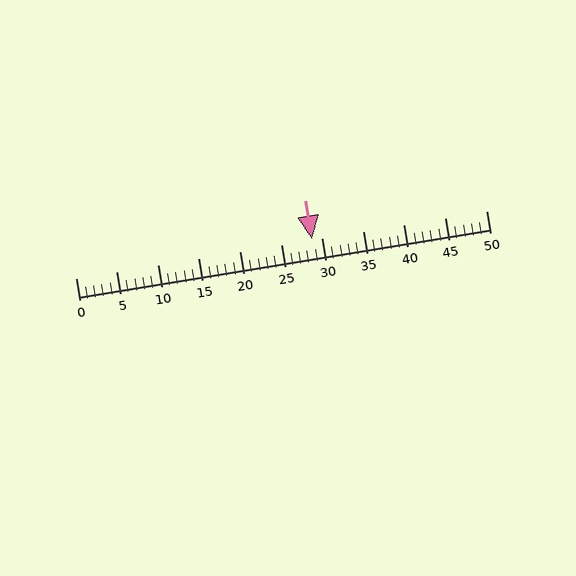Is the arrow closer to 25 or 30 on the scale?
The arrow is closer to 30.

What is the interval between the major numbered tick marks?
The major tick marks are spaced 5 units apart.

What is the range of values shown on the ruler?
The ruler shows values from 0 to 50.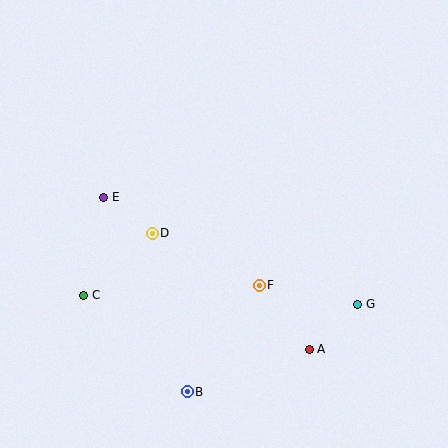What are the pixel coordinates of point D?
Point D is at (152, 233).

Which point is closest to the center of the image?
Point F at (259, 285) is closest to the center.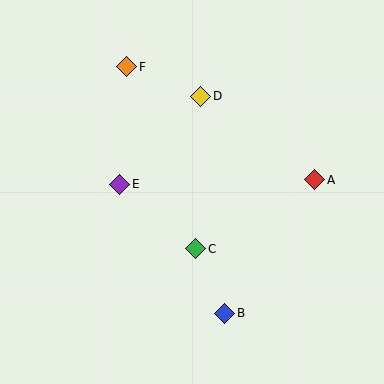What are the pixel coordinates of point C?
Point C is at (196, 249).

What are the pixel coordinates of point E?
Point E is at (120, 184).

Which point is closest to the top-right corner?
Point A is closest to the top-right corner.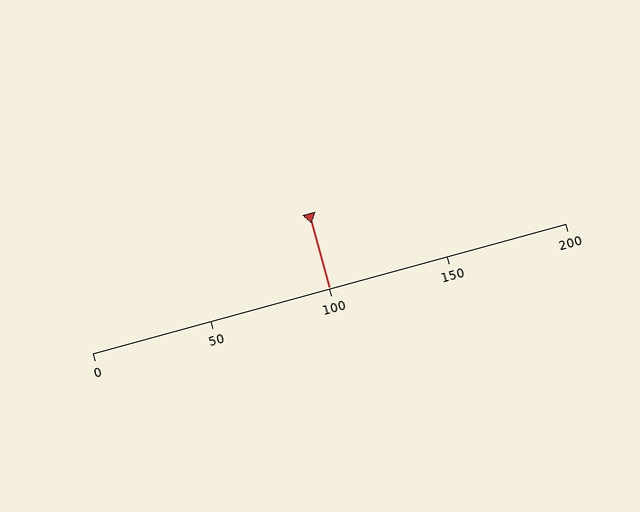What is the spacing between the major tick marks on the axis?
The major ticks are spaced 50 apart.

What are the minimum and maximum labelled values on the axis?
The axis runs from 0 to 200.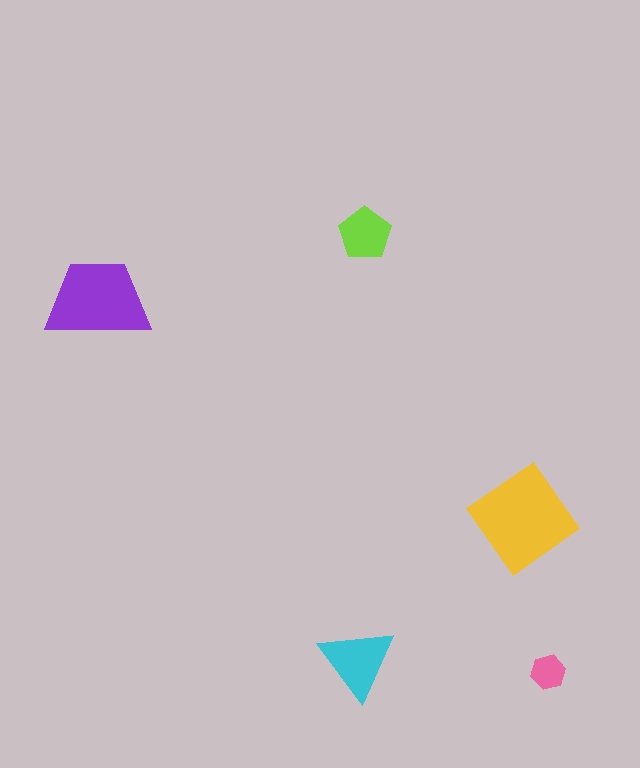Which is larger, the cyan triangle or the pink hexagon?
The cyan triangle.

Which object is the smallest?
The pink hexagon.